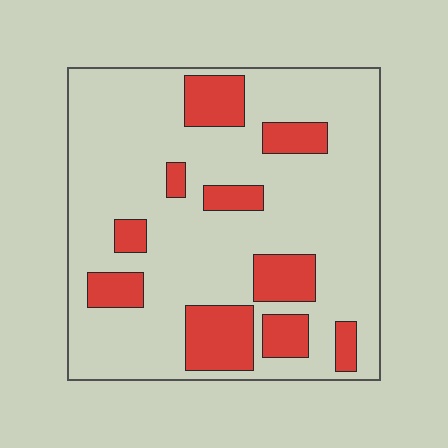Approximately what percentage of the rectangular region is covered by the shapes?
Approximately 20%.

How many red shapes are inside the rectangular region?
10.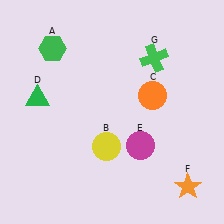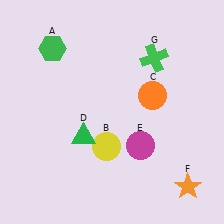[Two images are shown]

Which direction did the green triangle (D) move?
The green triangle (D) moved right.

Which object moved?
The green triangle (D) moved right.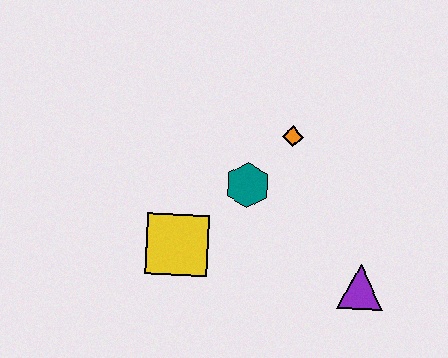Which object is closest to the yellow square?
The teal hexagon is closest to the yellow square.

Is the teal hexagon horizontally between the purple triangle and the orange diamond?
No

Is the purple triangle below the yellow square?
Yes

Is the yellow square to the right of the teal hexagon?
No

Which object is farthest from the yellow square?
The purple triangle is farthest from the yellow square.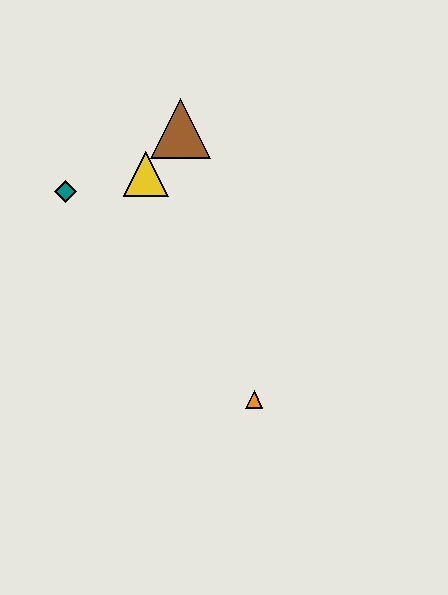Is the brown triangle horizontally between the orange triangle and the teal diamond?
Yes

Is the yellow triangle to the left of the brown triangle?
Yes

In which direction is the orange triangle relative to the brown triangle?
The orange triangle is below the brown triangle.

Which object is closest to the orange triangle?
The yellow triangle is closest to the orange triangle.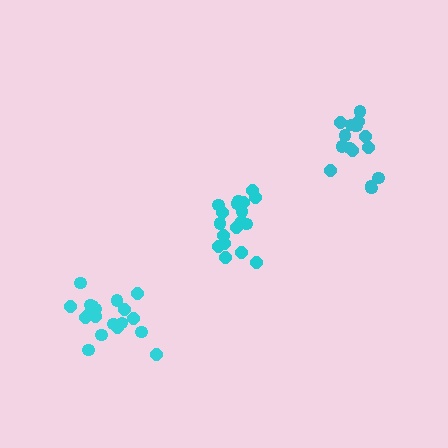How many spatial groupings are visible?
There are 3 spatial groupings.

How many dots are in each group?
Group 1: 18 dots, Group 2: 19 dots, Group 3: 16 dots (53 total).